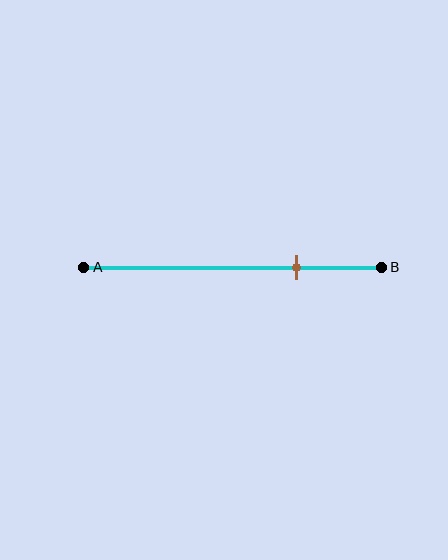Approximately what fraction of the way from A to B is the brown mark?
The brown mark is approximately 70% of the way from A to B.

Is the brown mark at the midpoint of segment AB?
No, the mark is at about 70% from A, not at the 50% midpoint.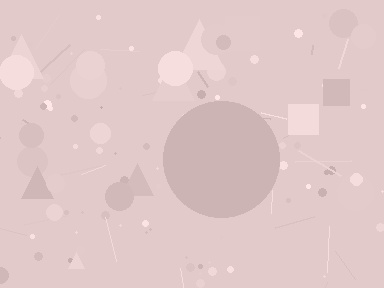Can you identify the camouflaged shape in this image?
The camouflaged shape is a circle.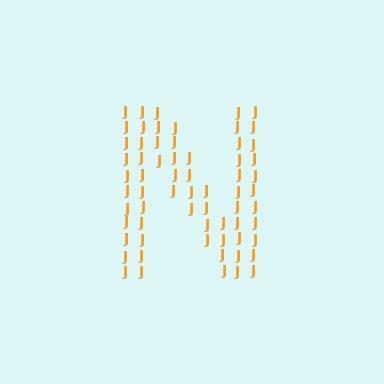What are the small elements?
The small elements are letter J's.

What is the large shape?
The large shape is the letter N.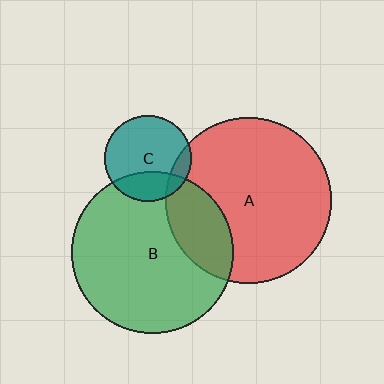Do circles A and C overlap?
Yes.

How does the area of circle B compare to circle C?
Approximately 3.5 times.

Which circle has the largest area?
Circle A (red).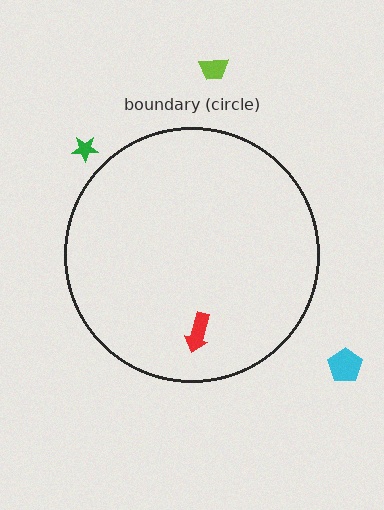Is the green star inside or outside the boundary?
Outside.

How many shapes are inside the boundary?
1 inside, 3 outside.